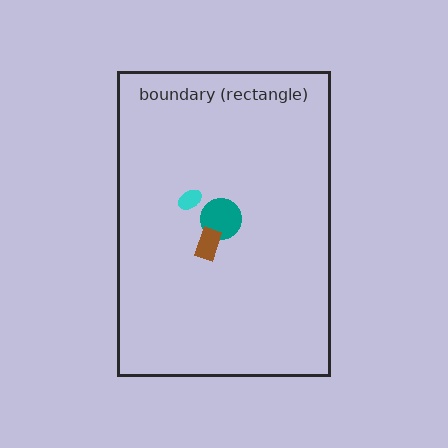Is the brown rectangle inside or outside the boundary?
Inside.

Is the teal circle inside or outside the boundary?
Inside.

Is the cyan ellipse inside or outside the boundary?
Inside.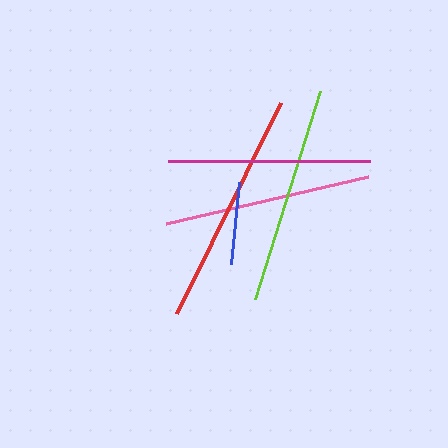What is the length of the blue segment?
The blue segment is approximately 83 pixels long.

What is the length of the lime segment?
The lime segment is approximately 218 pixels long.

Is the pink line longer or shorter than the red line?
The red line is longer than the pink line.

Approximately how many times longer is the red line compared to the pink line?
The red line is approximately 1.1 times the length of the pink line.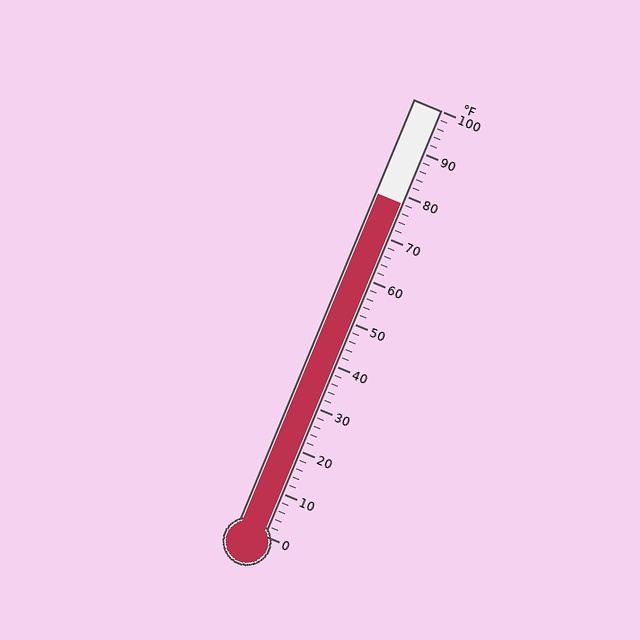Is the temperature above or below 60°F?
The temperature is above 60°F.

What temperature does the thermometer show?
The thermometer shows approximately 78°F.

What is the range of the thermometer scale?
The thermometer scale ranges from 0°F to 100°F.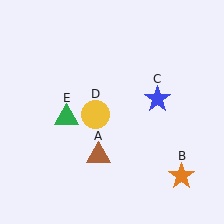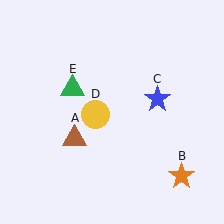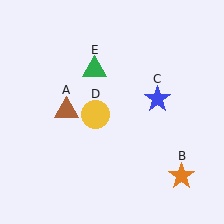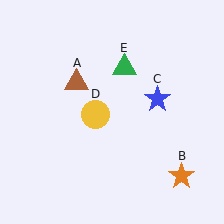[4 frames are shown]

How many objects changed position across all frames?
2 objects changed position: brown triangle (object A), green triangle (object E).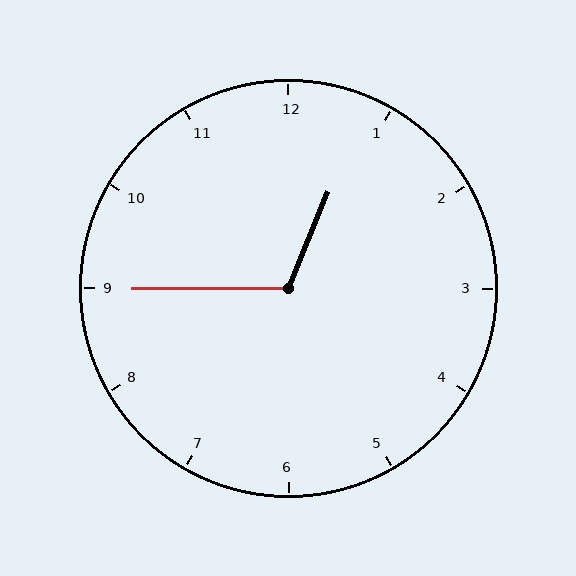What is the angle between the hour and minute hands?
Approximately 112 degrees.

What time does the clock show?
12:45.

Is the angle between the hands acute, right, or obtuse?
It is obtuse.